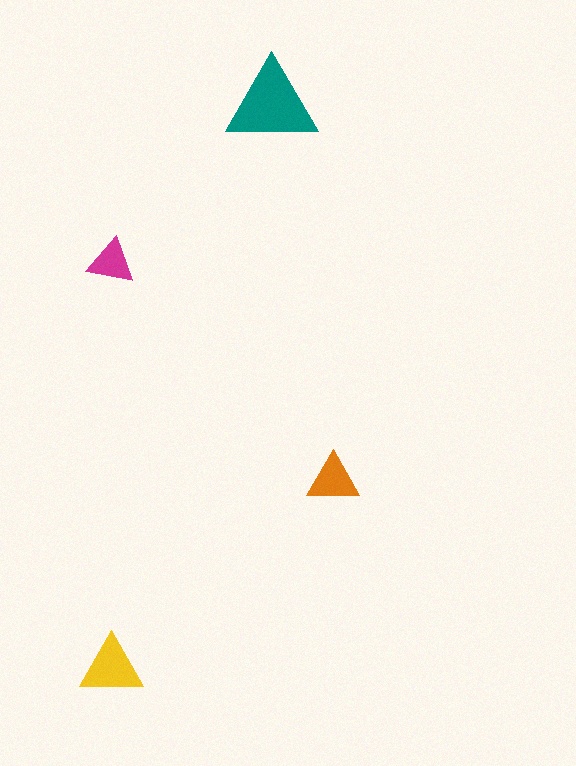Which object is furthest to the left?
The yellow triangle is leftmost.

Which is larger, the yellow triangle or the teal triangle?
The teal one.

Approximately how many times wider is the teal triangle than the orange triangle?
About 1.5 times wider.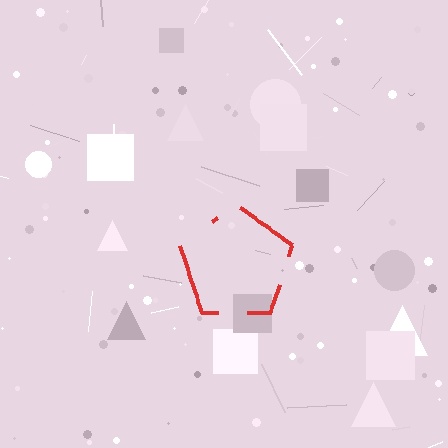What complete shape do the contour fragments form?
The contour fragments form a pentagon.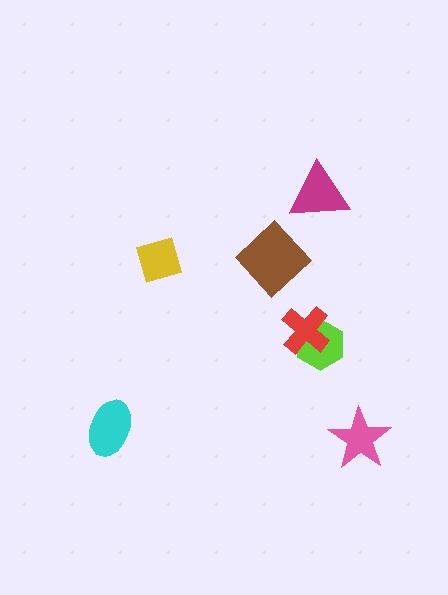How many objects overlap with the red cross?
1 object overlaps with the red cross.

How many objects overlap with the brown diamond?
0 objects overlap with the brown diamond.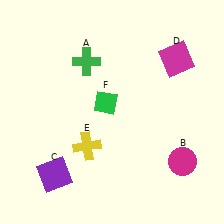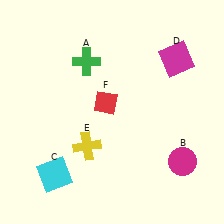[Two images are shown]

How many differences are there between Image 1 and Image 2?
There are 2 differences between the two images.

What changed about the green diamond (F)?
In Image 1, F is green. In Image 2, it changed to red.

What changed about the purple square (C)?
In Image 1, C is purple. In Image 2, it changed to cyan.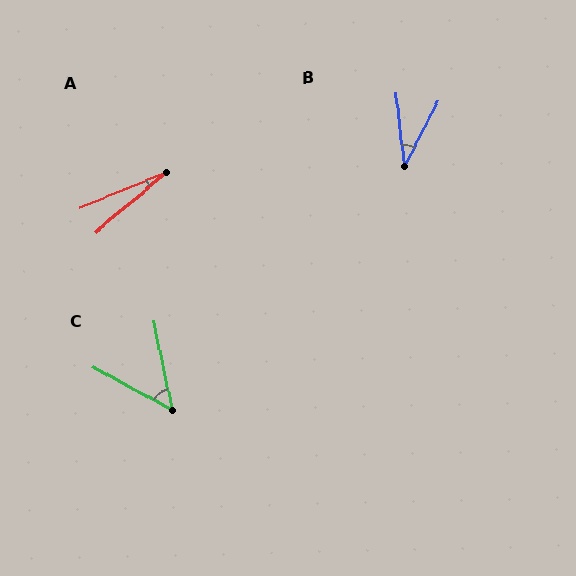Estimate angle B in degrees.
Approximately 33 degrees.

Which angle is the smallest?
A, at approximately 18 degrees.